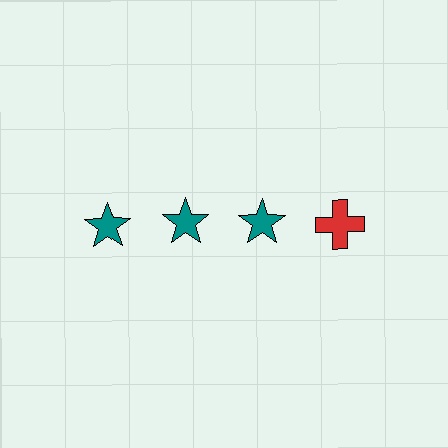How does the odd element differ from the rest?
It differs in both color (red instead of teal) and shape (cross instead of star).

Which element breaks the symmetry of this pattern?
The red cross in the top row, second from right column breaks the symmetry. All other shapes are teal stars.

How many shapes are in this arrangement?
There are 4 shapes arranged in a grid pattern.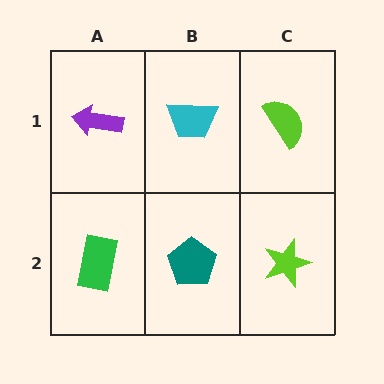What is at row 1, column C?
A lime semicircle.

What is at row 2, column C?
A lime star.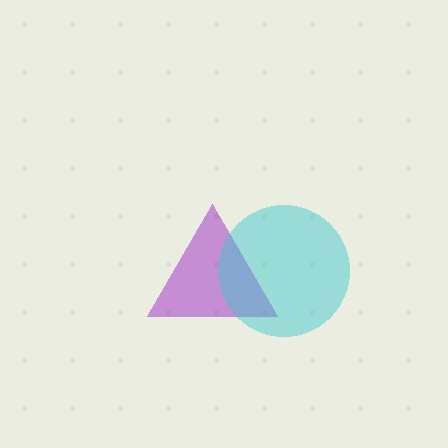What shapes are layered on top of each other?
The layered shapes are: a purple triangle, a cyan circle.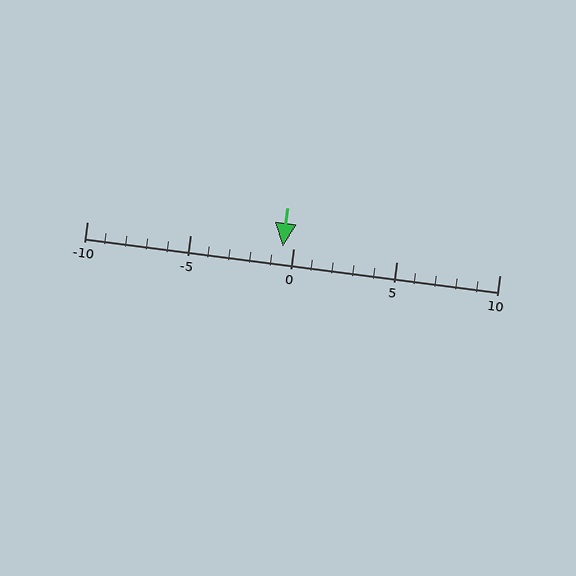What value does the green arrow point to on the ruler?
The green arrow points to approximately 0.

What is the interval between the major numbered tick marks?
The major tick marks are spaced 5 units apart.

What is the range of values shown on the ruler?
The ruler shows values from -10 to 10.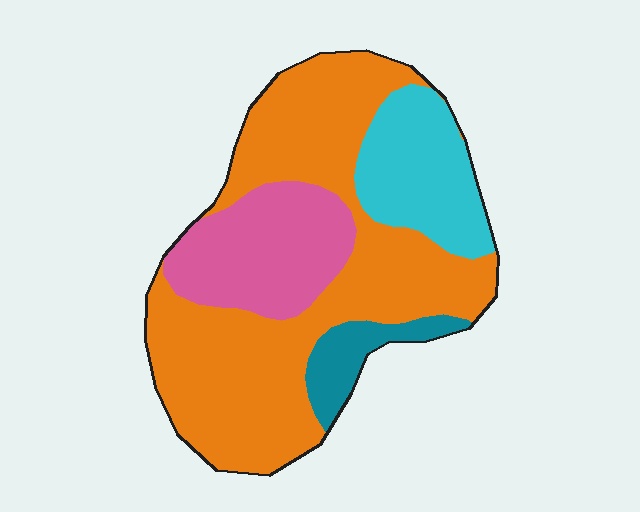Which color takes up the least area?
Teal, at roughly 5%.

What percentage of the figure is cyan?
Cyan covers 16% of the figure.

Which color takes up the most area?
Orange, at roughly 55%.